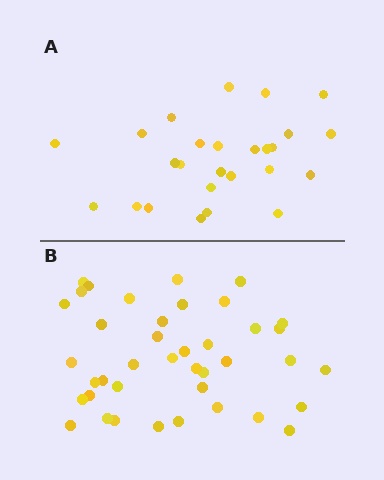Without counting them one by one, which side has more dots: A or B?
Region B (the bottom region) has more dots.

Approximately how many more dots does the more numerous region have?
Region B has approximately 15 more dots than region A.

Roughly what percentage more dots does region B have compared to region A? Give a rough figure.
About 55% more.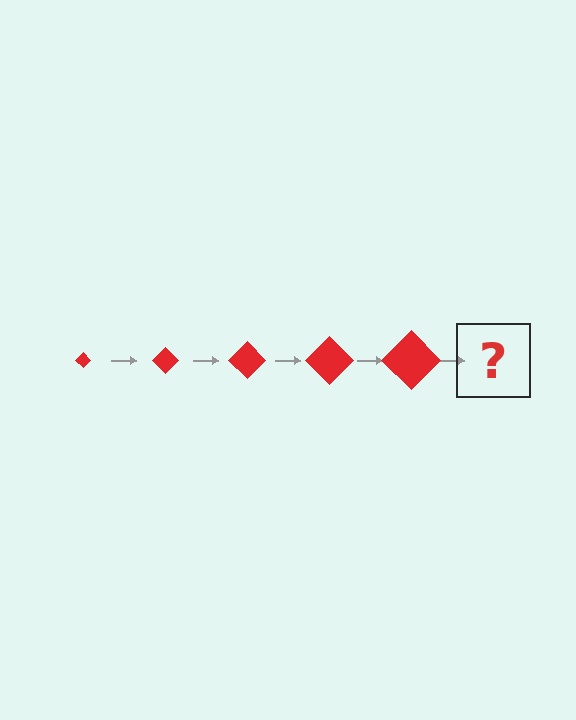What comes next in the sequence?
The next element should be a red diamond, larger than the previous one.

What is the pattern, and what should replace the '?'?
The pattern is that the diamond gets progressively larger each step. The '?' should be a red diamond, larger than the previous one.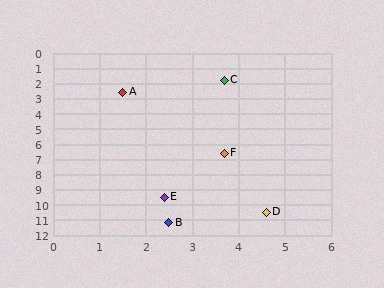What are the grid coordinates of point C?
Point C is at approximately (3.7, 1.8).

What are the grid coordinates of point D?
Point D is at approximately (4.6, 10.5).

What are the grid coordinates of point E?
Point E is at approximately (2.4, 9.5).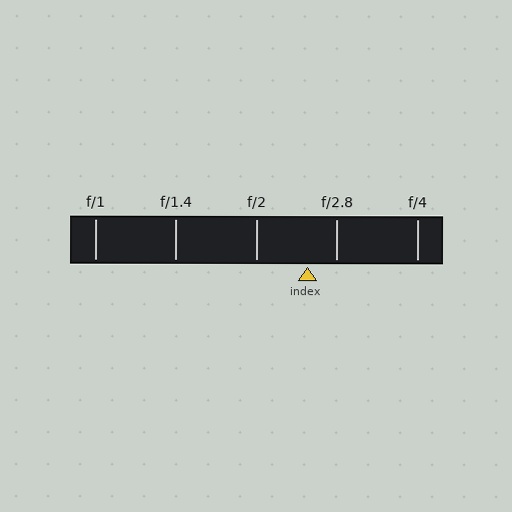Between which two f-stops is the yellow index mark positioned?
The index mark is between f/2 and f/2.8.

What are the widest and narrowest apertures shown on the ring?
The widest aperture shown is f/1 and the narrowest is f/4.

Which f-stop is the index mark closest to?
The index mark is closest to f/2.8.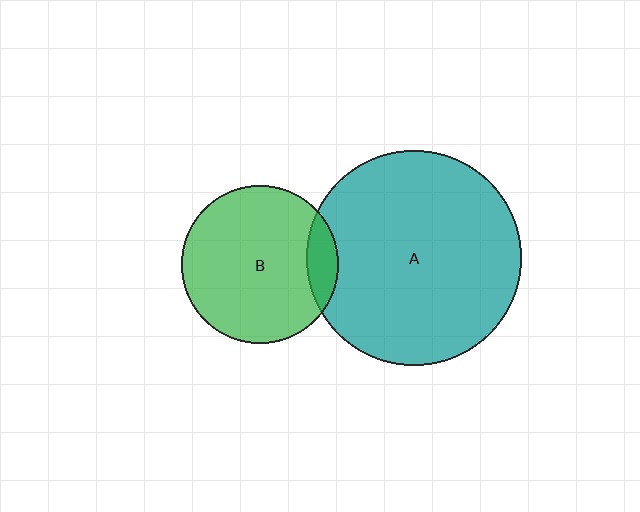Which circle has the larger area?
Circle A (teal).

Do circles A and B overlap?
Yes.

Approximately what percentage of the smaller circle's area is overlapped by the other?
Approximately 10%.